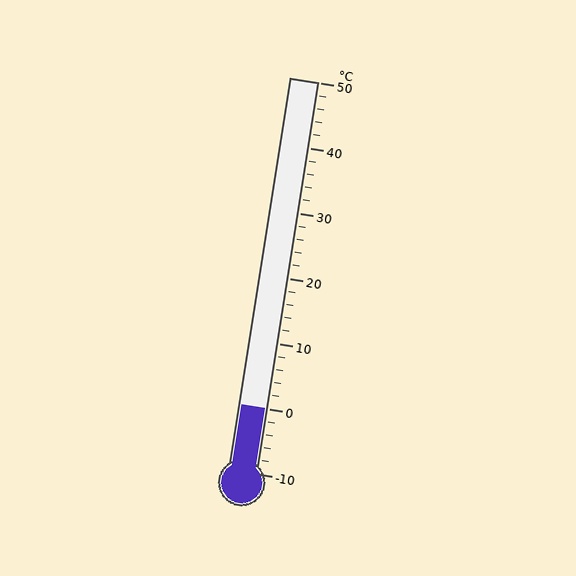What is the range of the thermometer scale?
The thermometer scale ranges from -10°C to 50°C.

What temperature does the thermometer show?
The thermometer shows approximately 0°C.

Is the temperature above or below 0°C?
The temperature is at 0°C.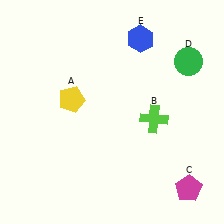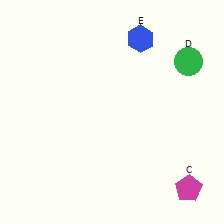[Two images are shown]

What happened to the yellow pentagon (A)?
The yellow pentagon (A) was removed in Image 2. It was in the top-left area of Image 1.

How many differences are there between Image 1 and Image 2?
There are 2 differences between the two images.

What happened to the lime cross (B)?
The lime cross (B) was removed in Image 2. It was in the bottom-right area of Image 1.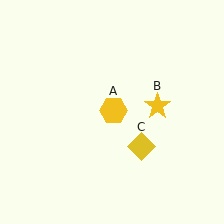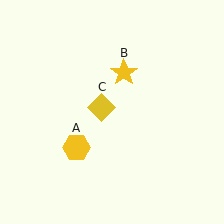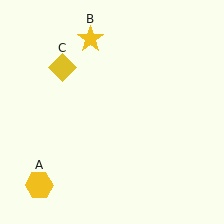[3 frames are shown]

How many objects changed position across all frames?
3 objects changed position: yellow hexagon (object A), yellow star (object B), yellow diamond (object C).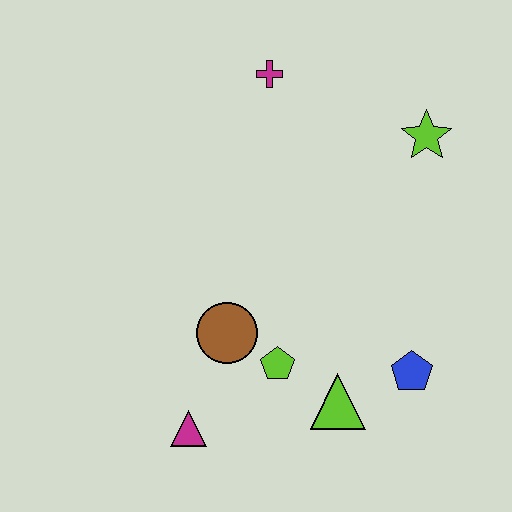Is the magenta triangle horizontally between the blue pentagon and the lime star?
No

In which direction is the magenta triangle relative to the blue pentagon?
The magenta triangle is to the left of the blue pentagon.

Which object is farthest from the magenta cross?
The magenta triangle is farthest from the magenta cross.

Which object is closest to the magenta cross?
The lime star is closest to the magenta cross.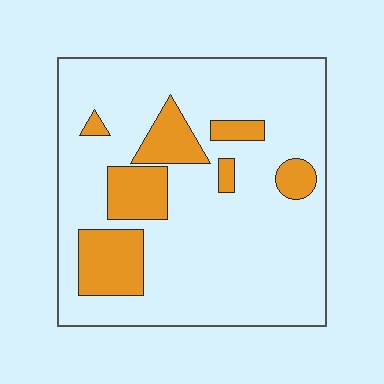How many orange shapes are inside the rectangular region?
7.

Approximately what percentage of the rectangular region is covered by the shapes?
Approximately 20%.